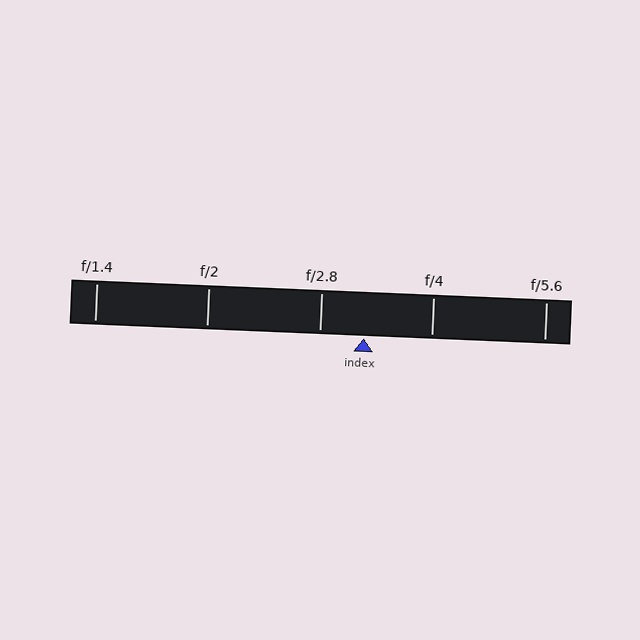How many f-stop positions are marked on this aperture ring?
There are 5 f-stop positions marked.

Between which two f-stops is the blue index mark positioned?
The index mark is between f/2.8 and f/4.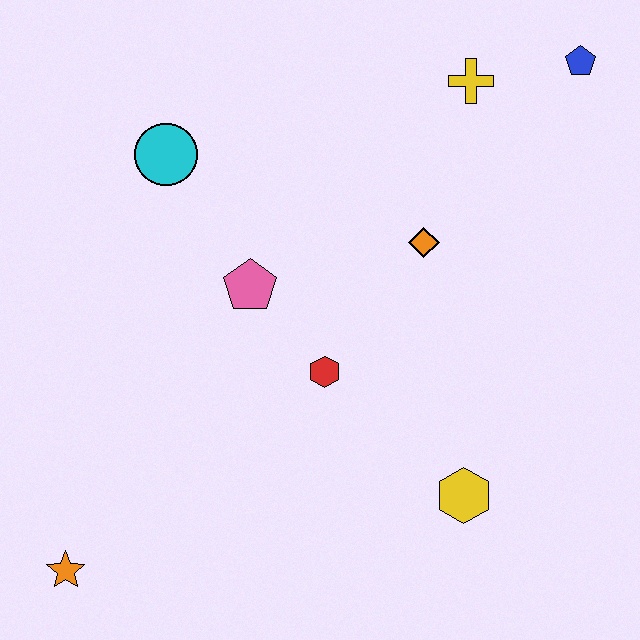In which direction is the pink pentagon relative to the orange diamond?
The pink pentagon is to the left of the orange diamond.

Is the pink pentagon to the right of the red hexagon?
No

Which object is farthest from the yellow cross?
The orange star is farthest from the yellow cross.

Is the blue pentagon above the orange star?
Yes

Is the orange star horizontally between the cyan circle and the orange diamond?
No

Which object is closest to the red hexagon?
The pink pentagon is closest to the red hexagon.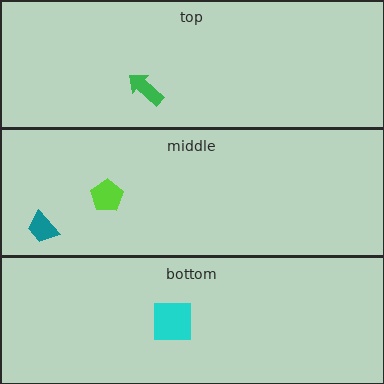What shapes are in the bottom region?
The cyan square.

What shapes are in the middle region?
The lime pentagon, the teal trapezoid.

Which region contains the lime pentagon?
The middle region.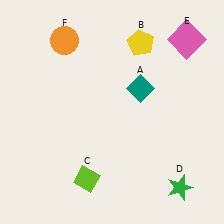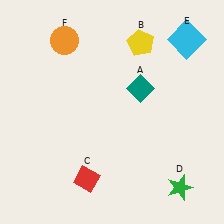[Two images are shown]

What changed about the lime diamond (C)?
In Image 1, C is lime. In Image 2, it changed to red.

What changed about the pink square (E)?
In Image 1, E is pink. In Image 2, it changed to cyan.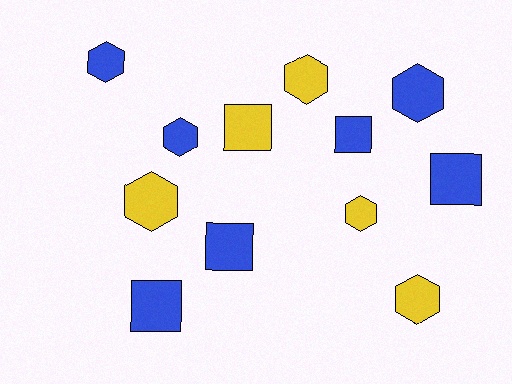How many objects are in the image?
There are 12 objects.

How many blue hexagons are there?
There are 3 blue hexagons.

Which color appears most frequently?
Blue, with 7 objects.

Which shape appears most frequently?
Hexagon, with 7 objects.